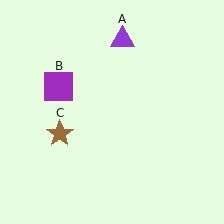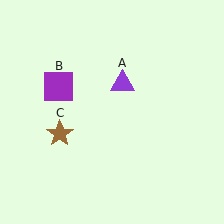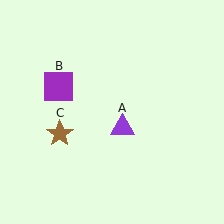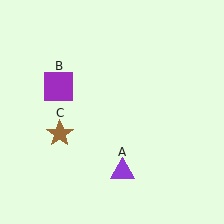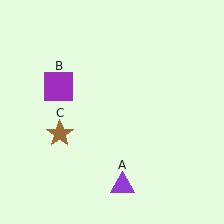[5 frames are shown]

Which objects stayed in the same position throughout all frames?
Purple square (object B) and brown star (object C) remained stationary.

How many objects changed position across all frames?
1 object changed position: purple triangle (object A).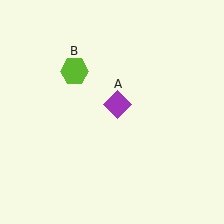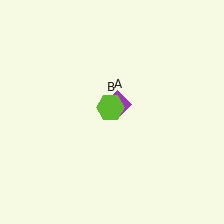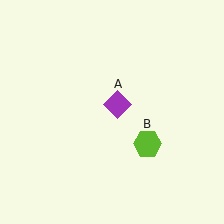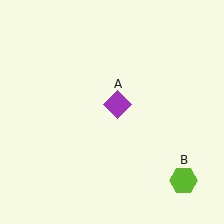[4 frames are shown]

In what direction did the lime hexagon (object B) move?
The lime hexagon (object B) moved down and to the right.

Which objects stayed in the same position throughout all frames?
Purple diamond (object A) remained stationary.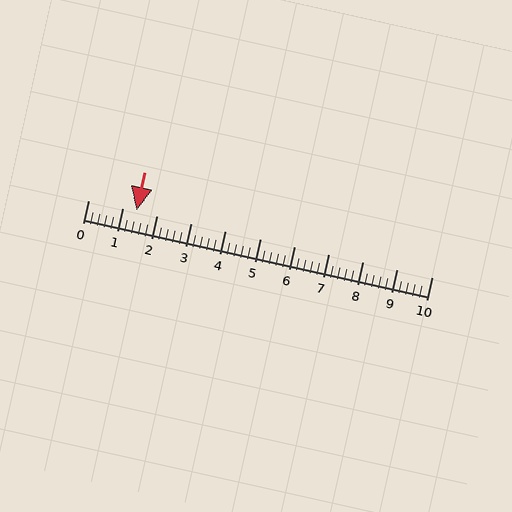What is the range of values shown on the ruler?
The ruler shows values from 0 to 10.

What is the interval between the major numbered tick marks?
The major tick marks are spaced 1 units apart.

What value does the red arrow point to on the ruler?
The red arrow points to approximately 1.4.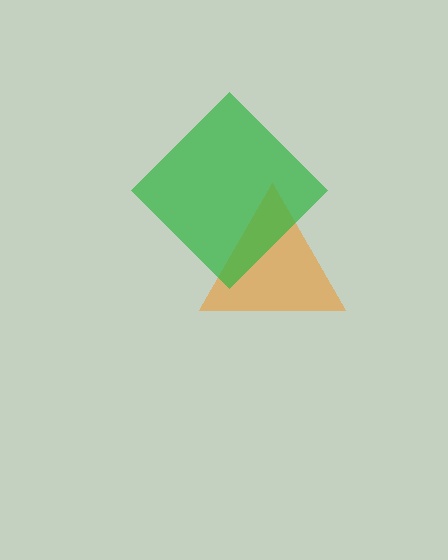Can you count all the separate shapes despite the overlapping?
Yes, there are 2 separate shapes.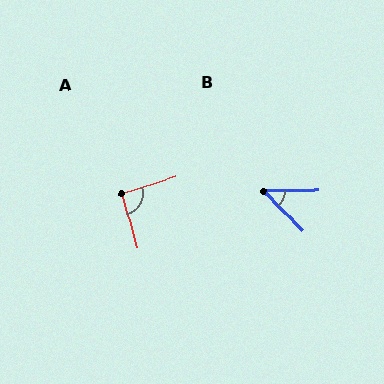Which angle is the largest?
A, at approximately 92 degrees.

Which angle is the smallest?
B, at approximately 46 degrees.